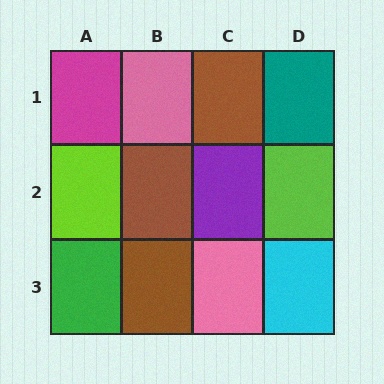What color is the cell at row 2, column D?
Lime.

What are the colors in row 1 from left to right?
Magenta, pink, brown, teal.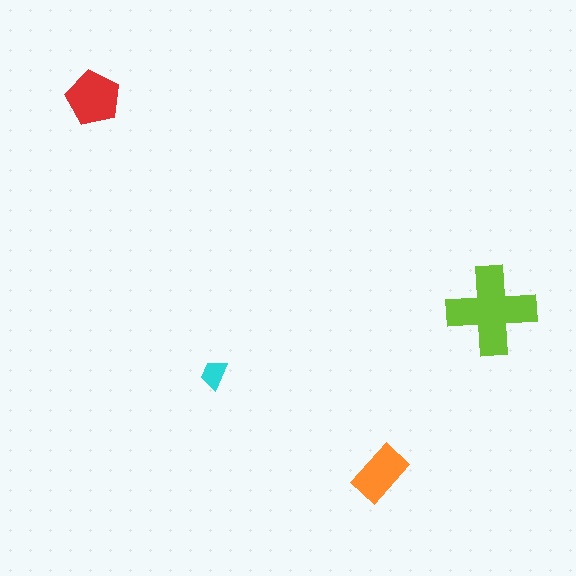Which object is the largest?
The lime cross.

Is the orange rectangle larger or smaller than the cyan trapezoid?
Larger.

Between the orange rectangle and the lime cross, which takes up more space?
The lime cross.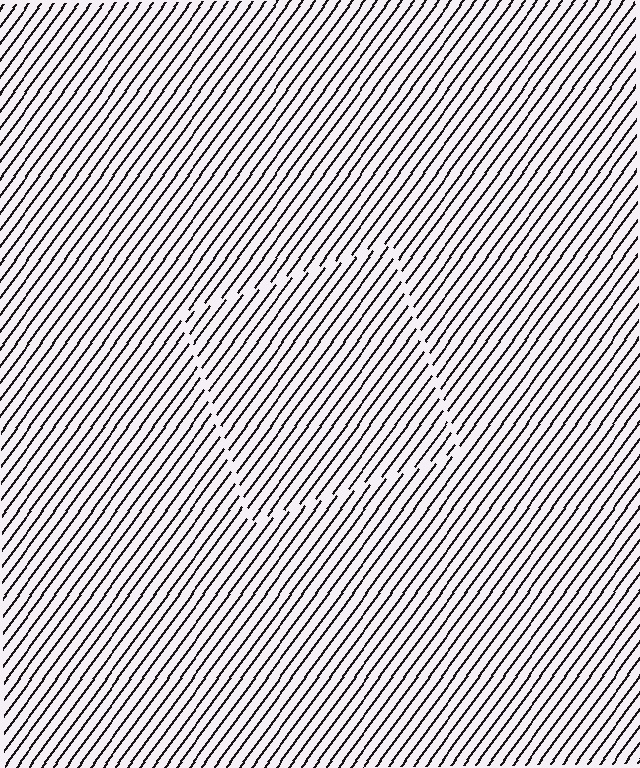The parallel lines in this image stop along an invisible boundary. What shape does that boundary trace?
An illusory square. The interior of the shape contains the same grating, shifted by half a period — the contour is defined by the phase discontinuity where line-ends from the inner and outer gratings abut.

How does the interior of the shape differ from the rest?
The interior of the shape contains the same grating, shifted by half a period — the contour is defined by the phase discontinuity where line-ends from the inner and outer gratings abut.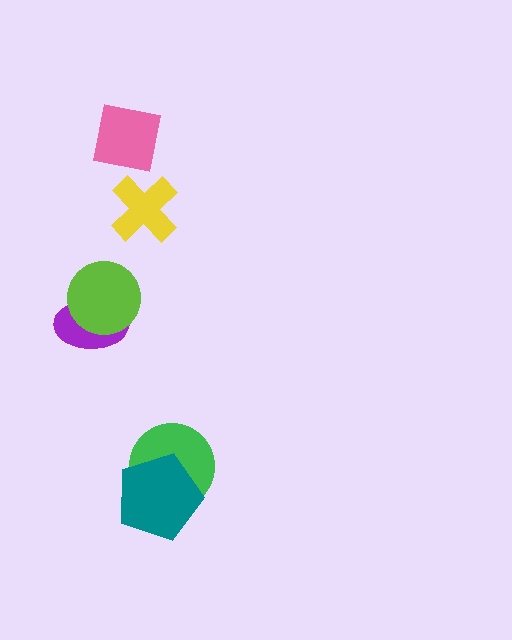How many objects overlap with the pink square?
0 objects overlap with the pink square.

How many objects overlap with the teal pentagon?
1 object overlaps with the teal pentagon.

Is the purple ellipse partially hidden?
Yes, it is partially covered by another shape.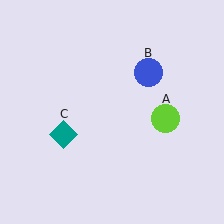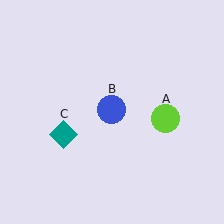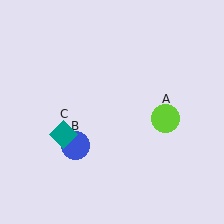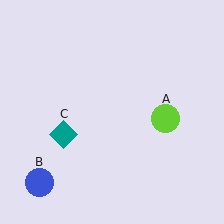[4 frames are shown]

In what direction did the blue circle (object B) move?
The blue circle (object B) moved down and to the left.